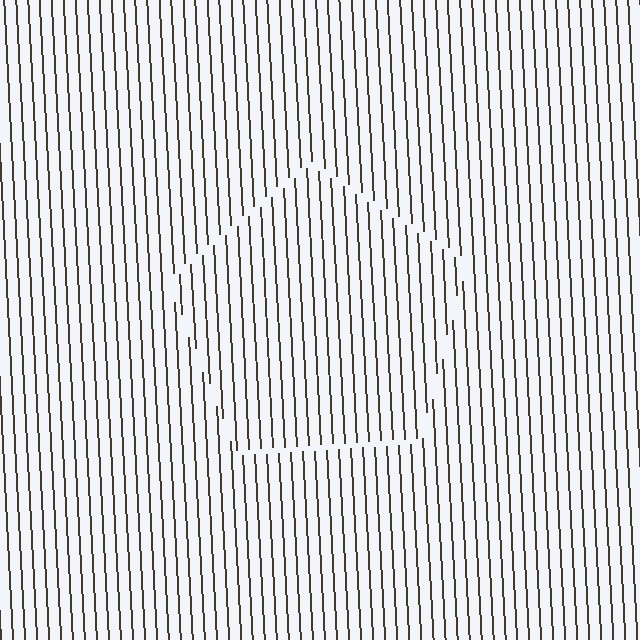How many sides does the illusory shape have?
5 sides — the line-ends trace a pentagon.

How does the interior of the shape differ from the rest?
The interior of the shape contains the same grating, shifted by half a period — the contour is defined by the phase discontinuity where line-ends from the inner and outer gratings abut.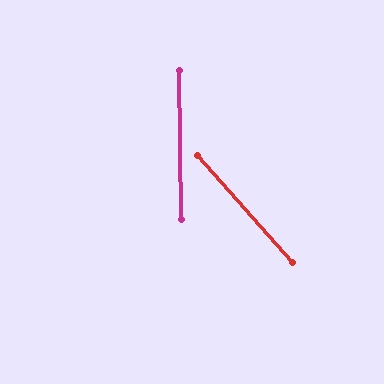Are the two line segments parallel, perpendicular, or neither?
Neither parallel nor perpendicular — they differ by about 41°.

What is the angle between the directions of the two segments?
Approximately 41 degrees.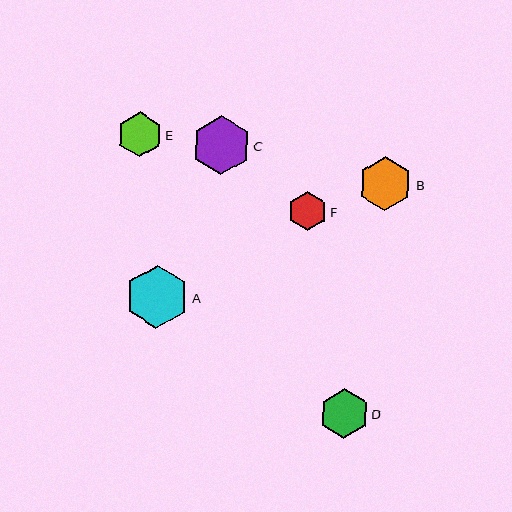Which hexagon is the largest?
Hexagon A is the largest with a size of approximately 64 pixels.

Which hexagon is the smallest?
Hexagon F is the smallest with a size of approximately 39 pixels.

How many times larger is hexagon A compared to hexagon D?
Hexagon A is approximately 1.3 times the size of hexagon D.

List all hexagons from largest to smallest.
From largest to smallest: A, C, B, D, E, F.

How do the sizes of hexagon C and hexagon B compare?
Hexagon C and hexagon B are approximately the same size.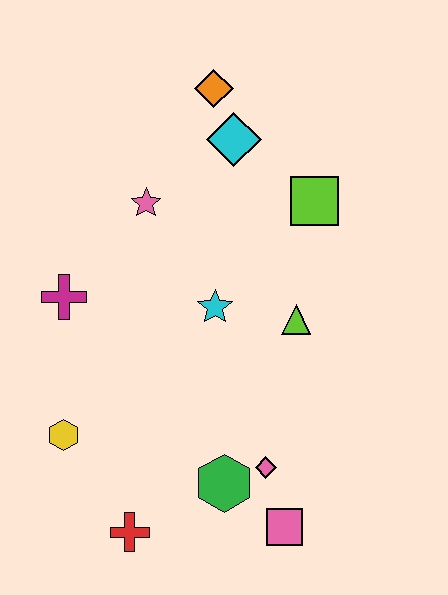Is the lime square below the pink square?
No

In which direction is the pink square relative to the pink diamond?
The pink square is below the pink diamond.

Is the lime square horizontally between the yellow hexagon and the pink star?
No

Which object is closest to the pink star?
The cyan diamond is closest to the pink star.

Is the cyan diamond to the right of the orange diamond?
Yes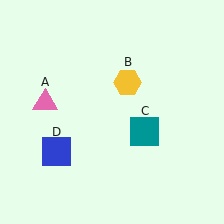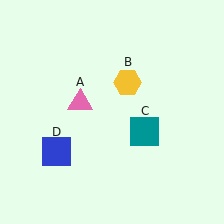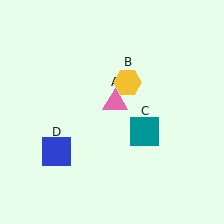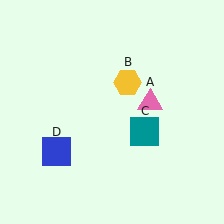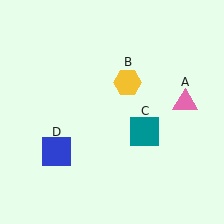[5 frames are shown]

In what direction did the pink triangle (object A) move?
The pink triangle (object A) moved right.